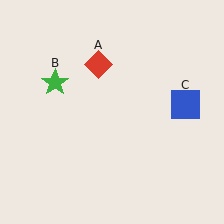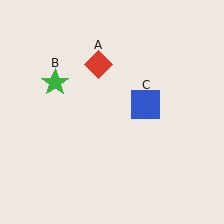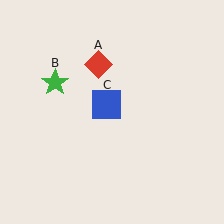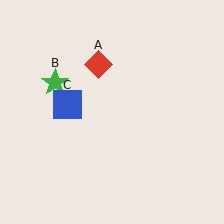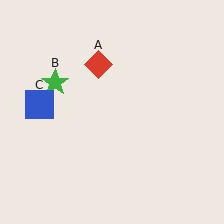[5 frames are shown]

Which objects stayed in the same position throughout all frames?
Red diamond (object A) and green star (object B) remained stationary.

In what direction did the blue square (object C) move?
The blue square (object C) moved left.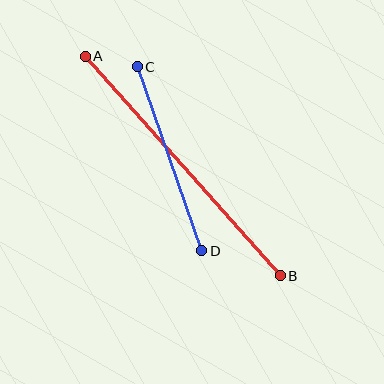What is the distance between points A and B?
The distance is approximately 293 pixels.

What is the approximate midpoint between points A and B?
The midpoint is at approximately (183, 166) pixels.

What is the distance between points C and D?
The distance is approximately 195 pixels.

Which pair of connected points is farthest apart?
Points A and B are farthest apart.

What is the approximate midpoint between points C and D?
The midpoint is at approximately (170, 159) pixels.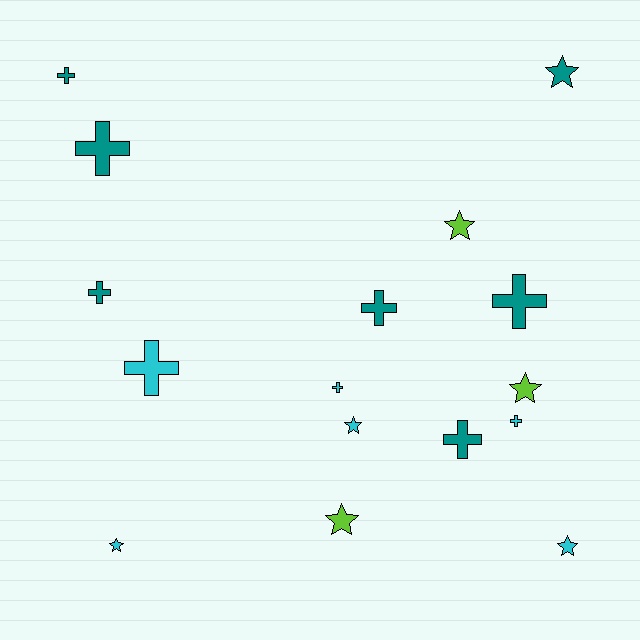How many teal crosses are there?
There are 6 teal crosses.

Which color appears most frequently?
Teal, with 7 objects.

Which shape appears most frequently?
Cross, with 9 objects.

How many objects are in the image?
There are 16 objects.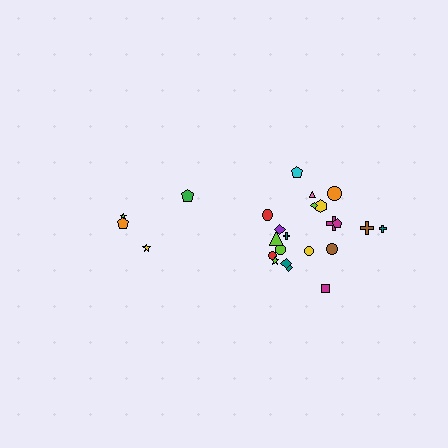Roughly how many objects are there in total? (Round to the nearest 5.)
Roughly 25 objects in total.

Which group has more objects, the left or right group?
The right group.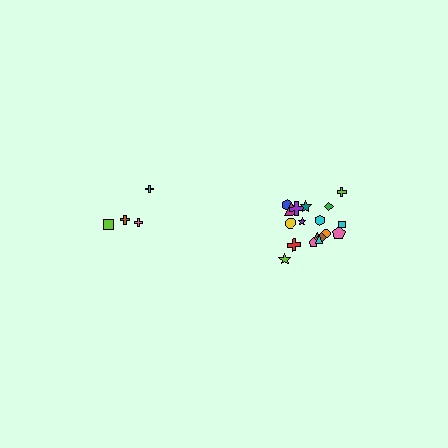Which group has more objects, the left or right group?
The right group.